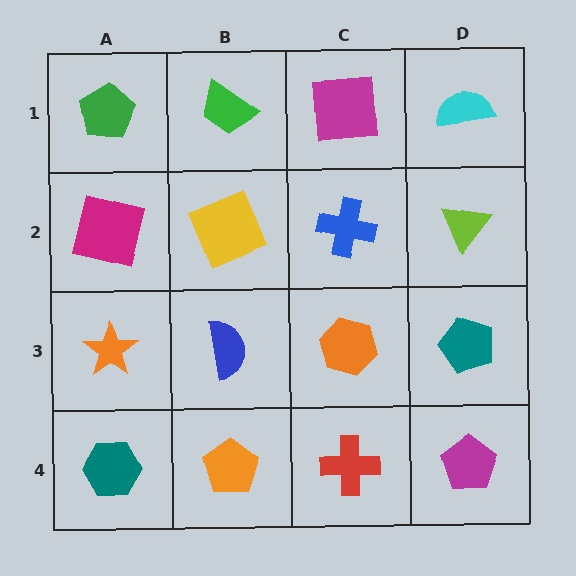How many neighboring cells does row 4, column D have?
2.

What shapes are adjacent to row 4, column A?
An orange star (row 3, column A), an orange pentagon (row 4, column B).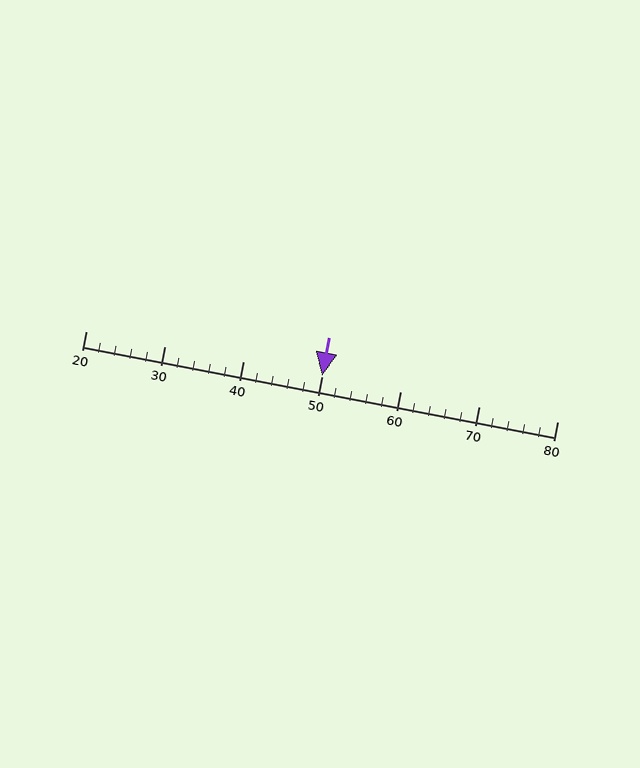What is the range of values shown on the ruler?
The ruler shows values from 20 to 80.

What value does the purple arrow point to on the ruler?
The purple arrow points to approximately 50.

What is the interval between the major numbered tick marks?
The major tick marks are spaced 10 units apart.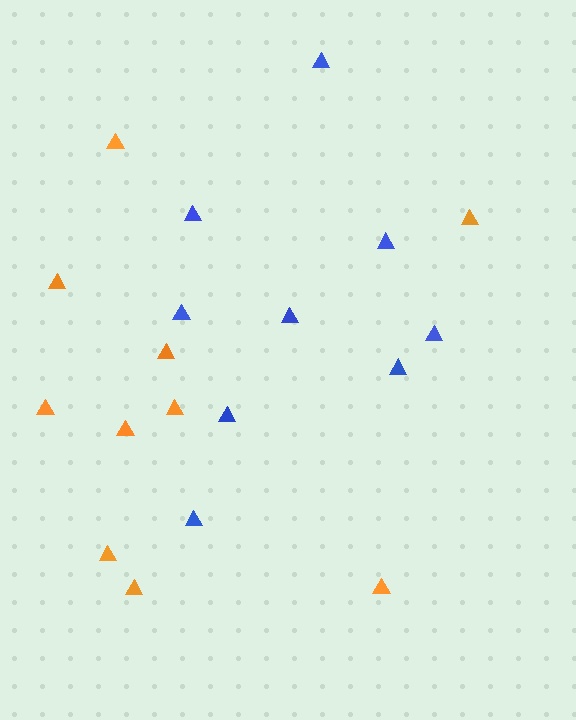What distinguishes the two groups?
There are 2 groups: one group of blue triangles (9) and one group of orange triangles (10).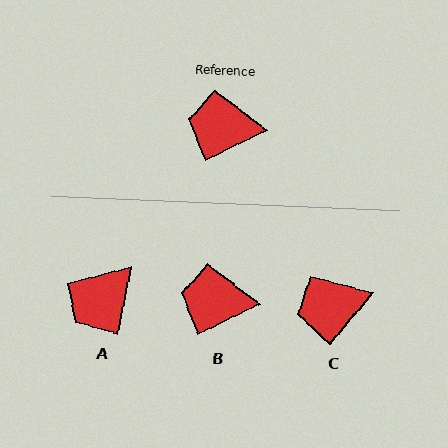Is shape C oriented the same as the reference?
No, it is off by about 24 degrees.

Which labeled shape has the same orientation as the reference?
B.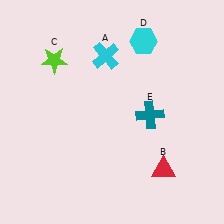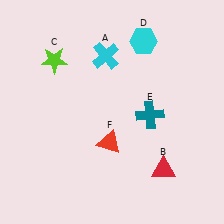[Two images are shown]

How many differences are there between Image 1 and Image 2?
There is 1 difference between the two images.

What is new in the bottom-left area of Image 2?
A red triangle (F) was added in the bottom-left area of Image 2.